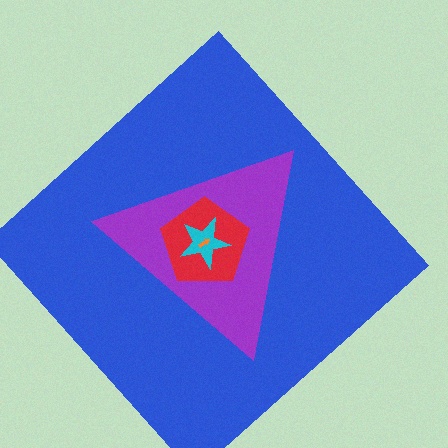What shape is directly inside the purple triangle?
The red pentagon.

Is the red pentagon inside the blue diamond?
Yes.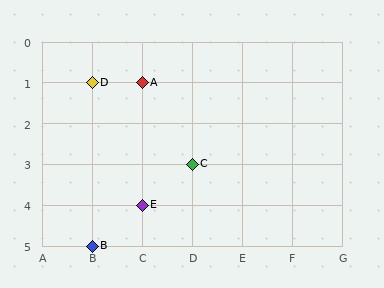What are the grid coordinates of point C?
Point C is at grid coordinates (D, 3).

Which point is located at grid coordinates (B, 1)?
Point D is at (B, 1).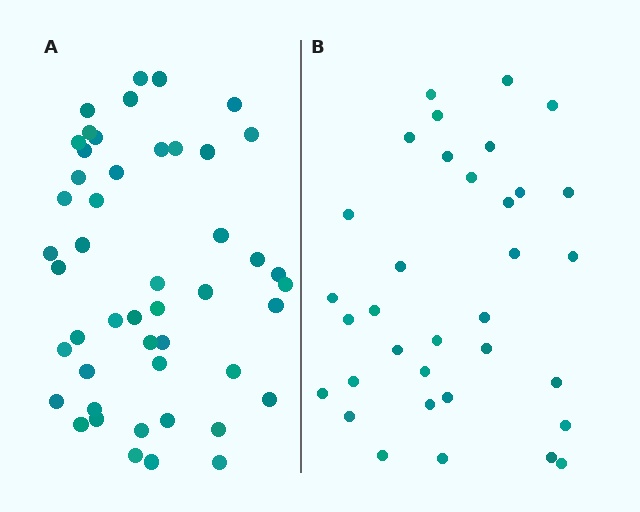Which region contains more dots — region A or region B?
Region A (the left region) has more dots.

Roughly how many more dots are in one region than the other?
Region A has approximately 15 more dots than region B.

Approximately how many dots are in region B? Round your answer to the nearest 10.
About 30 dots. (The exact count is 34, which rounds to 30.)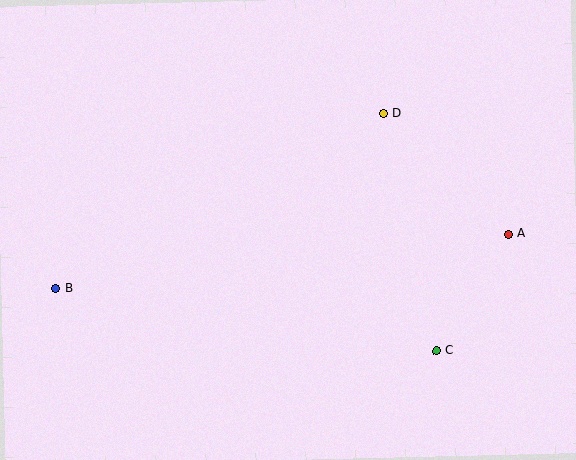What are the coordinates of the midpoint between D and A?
The midpoint between D and A is at (446, 174).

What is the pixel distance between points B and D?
The distance between B and D is 371 pixels.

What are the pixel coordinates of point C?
Point C is at (436, 350).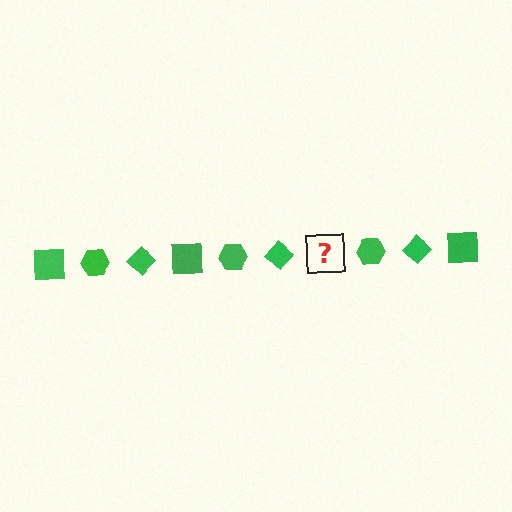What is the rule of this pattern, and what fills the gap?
The rule is that the pattern cycles through square, hexagon, diamond shapes in green. The gap should be filled with a green square.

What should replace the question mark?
The question mark should be replaced with a green square.